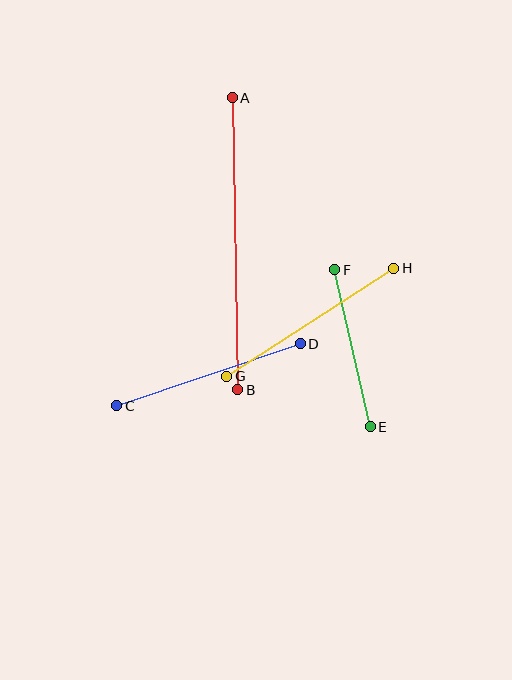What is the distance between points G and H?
The distance is approximately 199 pixels.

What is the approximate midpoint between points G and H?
The midpoint is at approximately (310, 322) pixels.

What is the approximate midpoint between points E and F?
The midpoint is at approximately (353, 348) pixels.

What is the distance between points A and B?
The distance is approximately 292 pixels.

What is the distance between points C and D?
The distance is approximately 194 pixels.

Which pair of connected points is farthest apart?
Points A and B are farthest apart.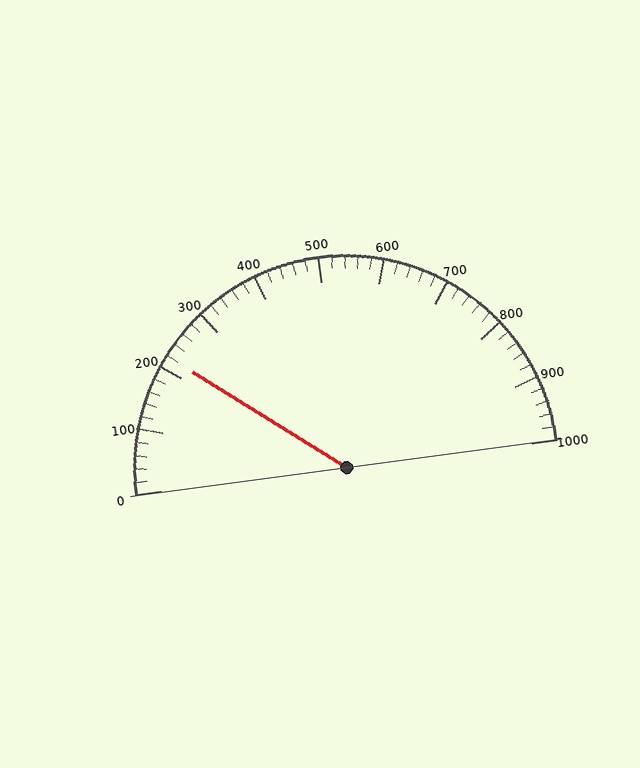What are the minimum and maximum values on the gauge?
The gauge ranges from 0 to 1000.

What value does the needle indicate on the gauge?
The needle indicates approximately 220.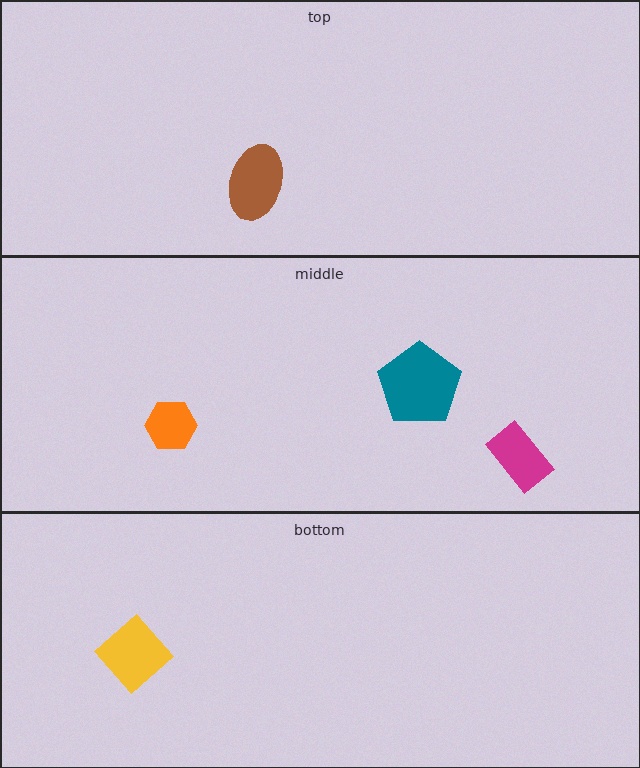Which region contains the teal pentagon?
The middle region.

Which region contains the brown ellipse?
The top region.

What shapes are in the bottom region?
The yellow diamond.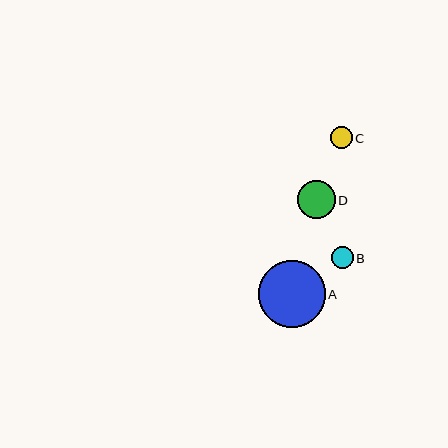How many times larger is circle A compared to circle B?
Circle A is approximately 3.1 times the size of circle B.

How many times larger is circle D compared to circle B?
Circle D is approximately 1.7 times the size of circle B.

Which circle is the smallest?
Circle B is the smallest with a size of approximately 22 pixels.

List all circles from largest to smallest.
From largest to smallest: A, D, C, B.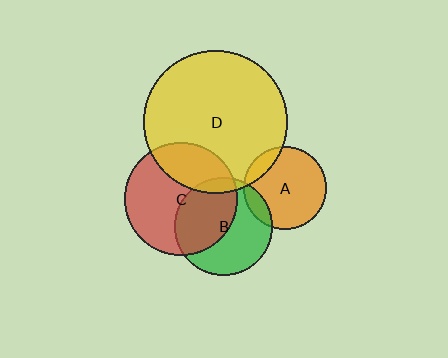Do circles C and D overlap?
Yes.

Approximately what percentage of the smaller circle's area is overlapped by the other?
Approximately 30%.